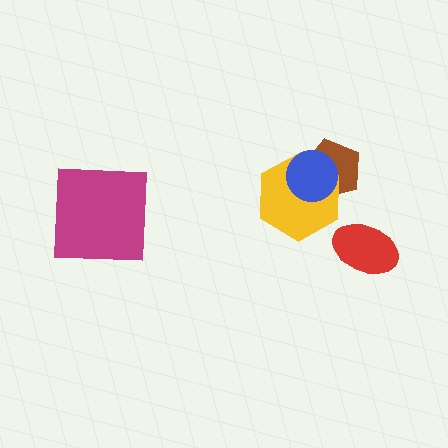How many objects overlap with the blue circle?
2 objects overlap with the blue circle.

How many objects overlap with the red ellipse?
0 objects overlap with the red ellipse.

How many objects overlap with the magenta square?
0 objects overlap with the magenta square.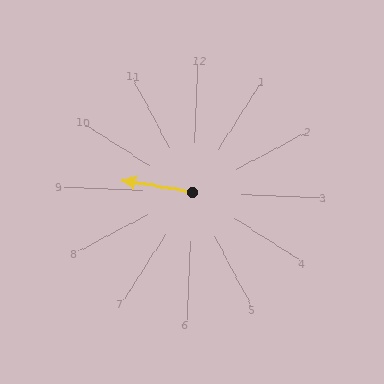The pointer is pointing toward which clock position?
Roughly 9 o'clock.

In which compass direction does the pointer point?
West.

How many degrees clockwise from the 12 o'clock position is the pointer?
Approximately 277 degrees.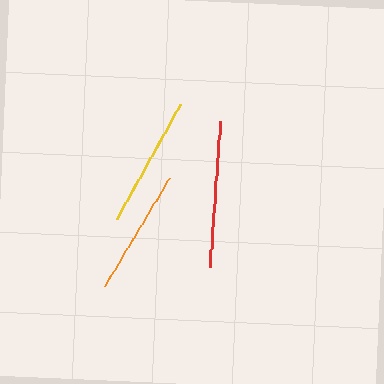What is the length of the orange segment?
The orange segment is approximately 126 pixels long.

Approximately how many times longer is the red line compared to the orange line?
The red line is approximately 1.2 times the length of the orange line.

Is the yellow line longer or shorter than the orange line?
The yellow line is longer than the orange line.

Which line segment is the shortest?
The orange line is the shortest at approximately 126 pixels.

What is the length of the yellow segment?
The yellow segment is approximately 131 pixels long.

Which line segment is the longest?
The red line is the longest at approximately 146 pixels.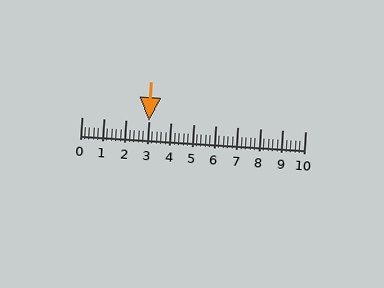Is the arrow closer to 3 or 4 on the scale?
The arrow is closer to 3.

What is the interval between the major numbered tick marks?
The major tick marks are spaced 1 units apart.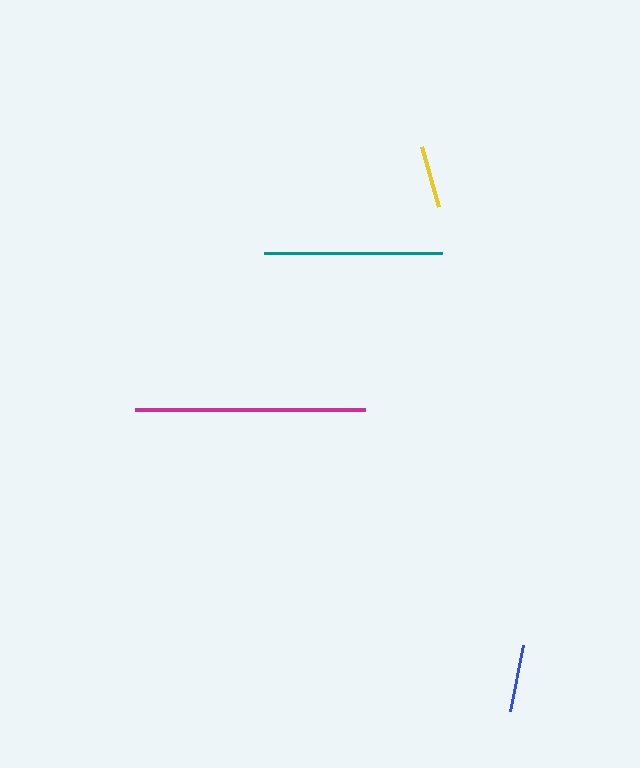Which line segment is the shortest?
The yellow line is the shortest at approximately 61 pixels.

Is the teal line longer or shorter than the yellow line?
The teal line is longer than the yellow line.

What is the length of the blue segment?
The blue segment is approximately 68 pixels long.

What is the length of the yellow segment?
The yellow segment is approximately 61 pixels long.